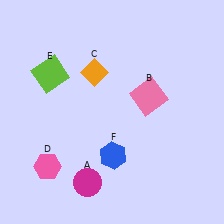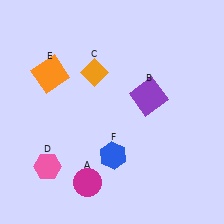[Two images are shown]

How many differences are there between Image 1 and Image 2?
There are 2 differences between the two images.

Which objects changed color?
B changed from pink to purple. E changed from lime to orange.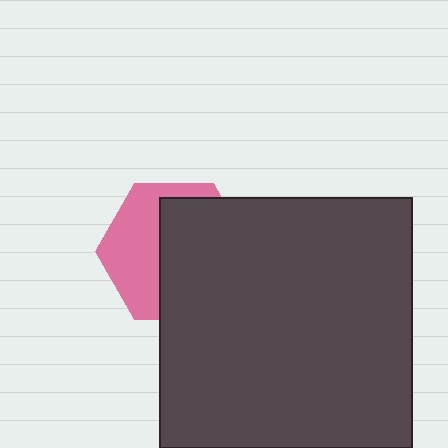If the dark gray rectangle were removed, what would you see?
You would see the complete pink hexagon.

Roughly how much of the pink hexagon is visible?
A small part of it is visible (roughly 43%).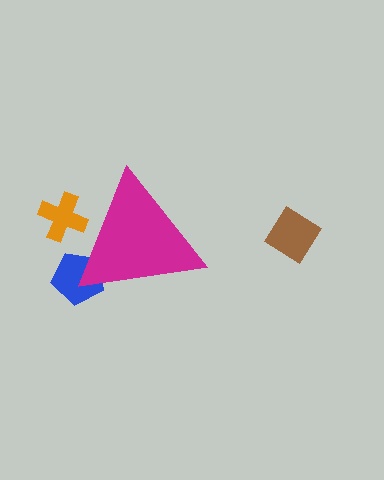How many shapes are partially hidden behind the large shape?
2 shapes are partially hidden.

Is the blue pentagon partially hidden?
Yes, the blue pentagon is partially hidden behind the magenta triangle.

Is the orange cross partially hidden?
Yes, the orange cross is partially hidden behind the magenta triangle.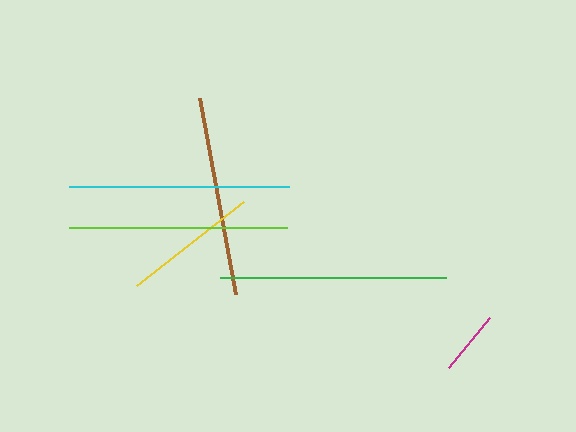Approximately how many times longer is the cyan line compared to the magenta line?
The cyan line is approximately 3.4 times the length of the magenta line.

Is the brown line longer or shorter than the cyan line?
The cyan line is longer than the brown line.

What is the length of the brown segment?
The brown segment is approximately 199 pixels long.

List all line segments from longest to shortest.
From longest to shortest: green, cyan, lime, brown, yellow, magenta.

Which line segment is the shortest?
The magenta line is the shortest at approximately 65 pixels.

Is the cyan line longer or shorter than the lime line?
The cyan line is longer than the lime line.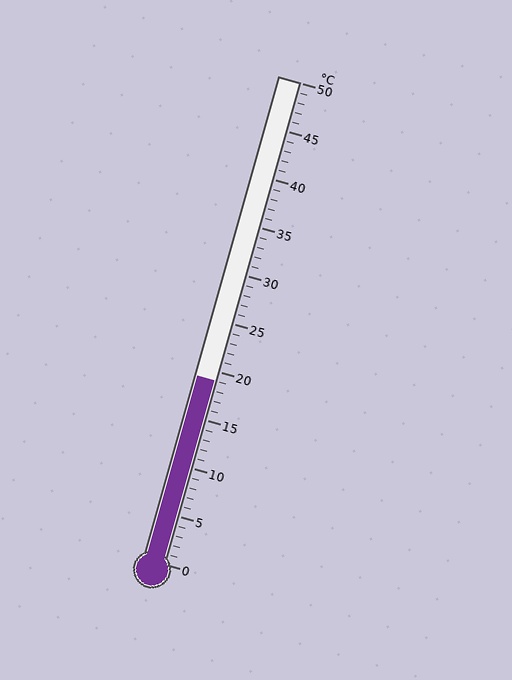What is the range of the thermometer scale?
The thermometer scale ranges from 0°C to 50°C.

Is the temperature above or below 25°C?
The temperature is below 25°C.